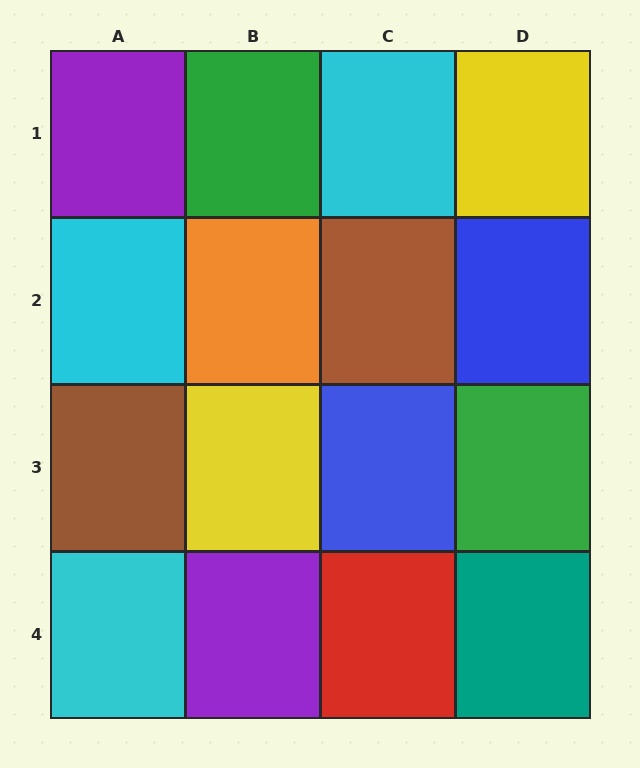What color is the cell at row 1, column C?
Cyan.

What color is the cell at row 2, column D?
Blue.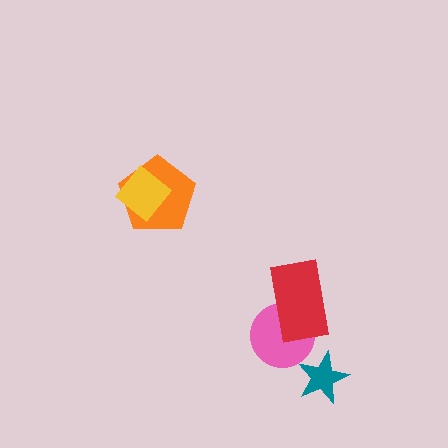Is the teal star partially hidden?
No, no other shape covers it.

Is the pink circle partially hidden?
Yes, it is partially covered by another shape.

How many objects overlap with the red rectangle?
1 object overlaps with the red rectangle.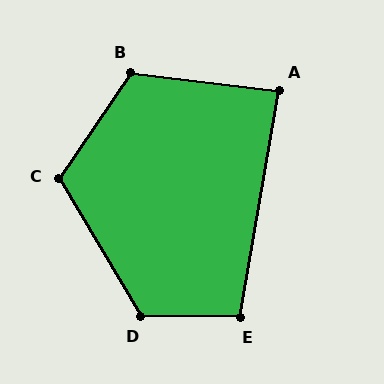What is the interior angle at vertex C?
Approximately 115 degrees (obtuse).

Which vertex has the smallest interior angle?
A, at approximately 87 degrees.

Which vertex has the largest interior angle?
D, at approximately 122 degrees.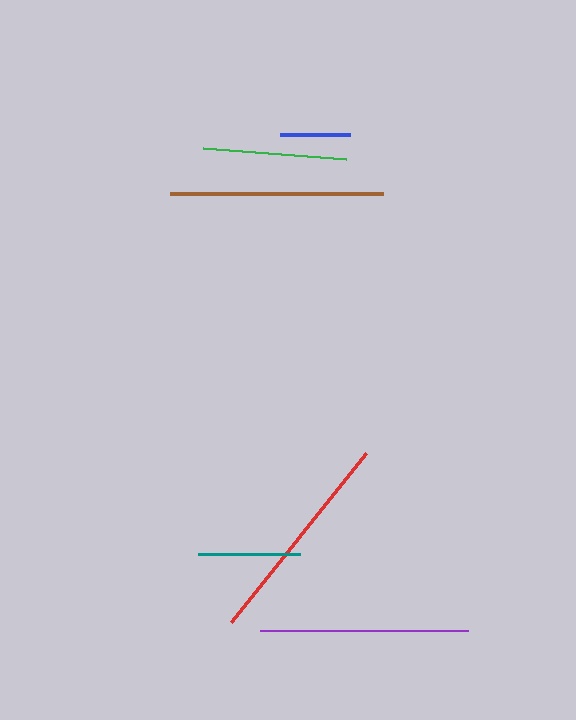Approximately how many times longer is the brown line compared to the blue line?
The brown line is approximately 3.0 times the length of the blue line.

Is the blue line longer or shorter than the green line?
The green line is longer than the blue line.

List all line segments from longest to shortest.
From longest to shortest: red, brown, purple, green, teal, blue.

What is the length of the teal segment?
The teal segment is approximately 102 pixels long.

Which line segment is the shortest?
The blue line is the shortest at approximately 71 pixels.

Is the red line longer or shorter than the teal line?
The red line is longer than the teal line.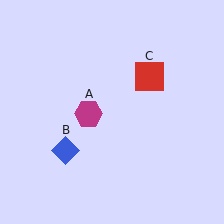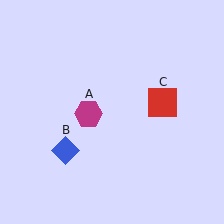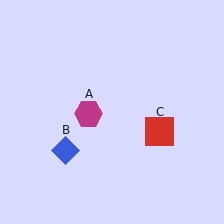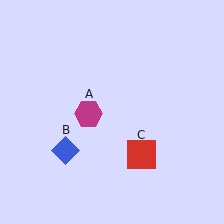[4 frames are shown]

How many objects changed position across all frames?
1 object changed position: red square (object C).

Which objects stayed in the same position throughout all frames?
Magenta hexagon (object A) and blue diamond (object B) remained stationary.